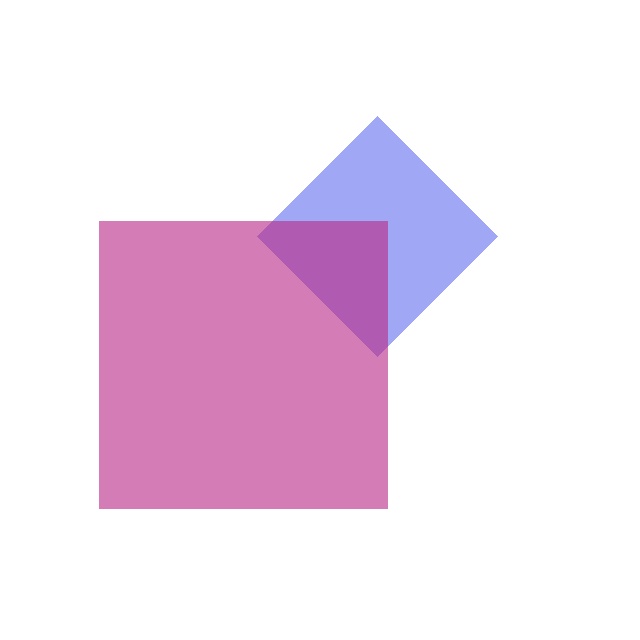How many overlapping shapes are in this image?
There are 2 overlapping shapes in the image.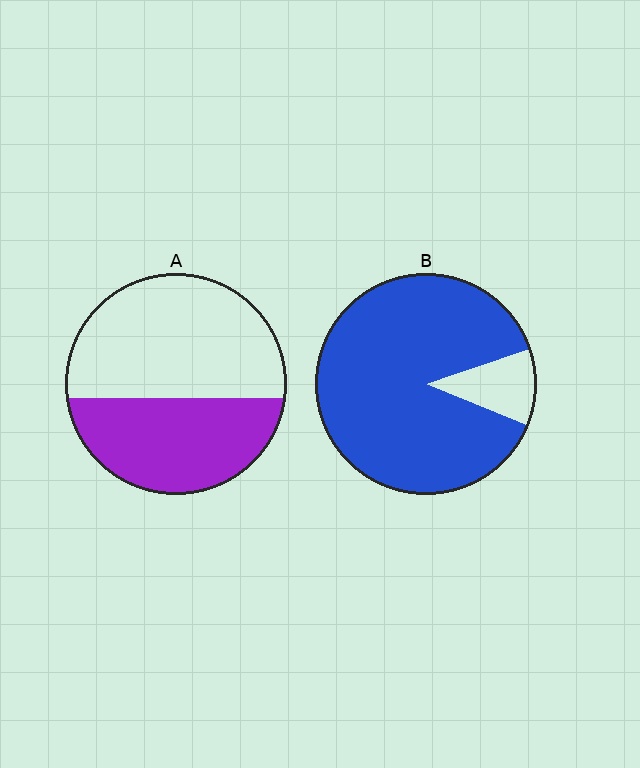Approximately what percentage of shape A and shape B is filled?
A is approximately 40% and B is approximately 90%.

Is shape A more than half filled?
No.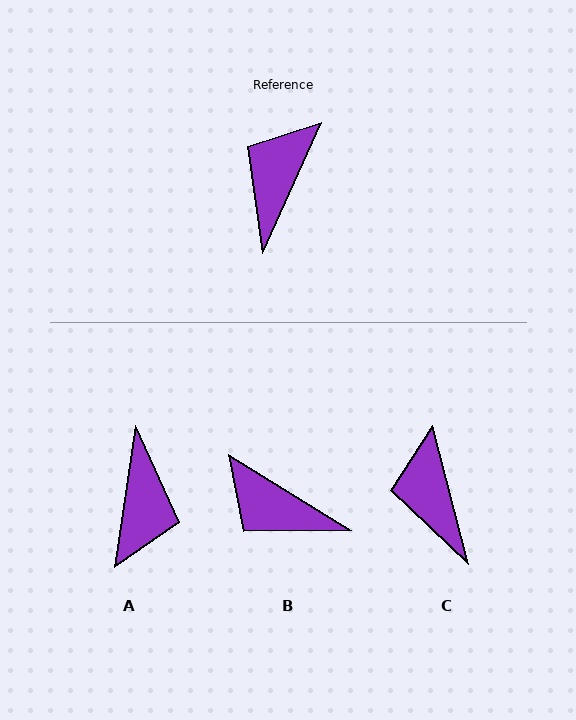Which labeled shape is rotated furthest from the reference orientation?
A, about 164 degrees away.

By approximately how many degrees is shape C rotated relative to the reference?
Approximately 39 degrees counter-clockwise.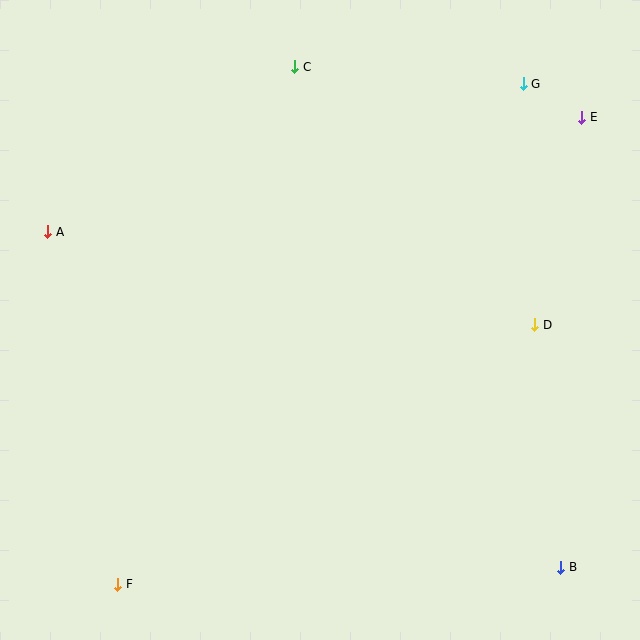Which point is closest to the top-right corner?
Point E is closest to the top-right corner.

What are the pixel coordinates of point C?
Point C is at (295, 67).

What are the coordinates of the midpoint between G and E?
The midpoint between G and E is at (552, 100).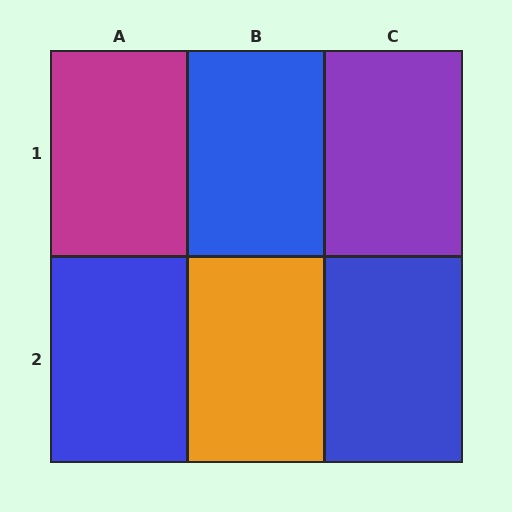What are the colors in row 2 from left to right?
Blue, orange, blue.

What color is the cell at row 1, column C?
Purple.